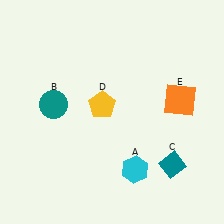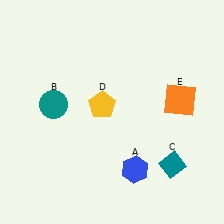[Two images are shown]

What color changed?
The hexagon (A) changed from cyan in Image 1 to blue in Image 2.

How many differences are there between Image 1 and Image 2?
There is 1 difference between the two images.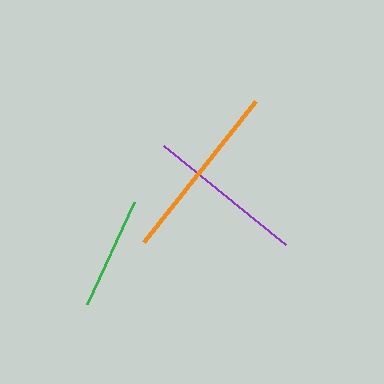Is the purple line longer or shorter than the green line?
The purple line is longer than the green line.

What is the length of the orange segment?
The orange segment is approximately 179 pixels long.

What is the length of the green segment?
The green segment is approximately 112 pixels long.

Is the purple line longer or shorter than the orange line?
The orange line is longer than the purple line.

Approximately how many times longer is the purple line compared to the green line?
The purple line is approximately 1.4 times the length of the green line.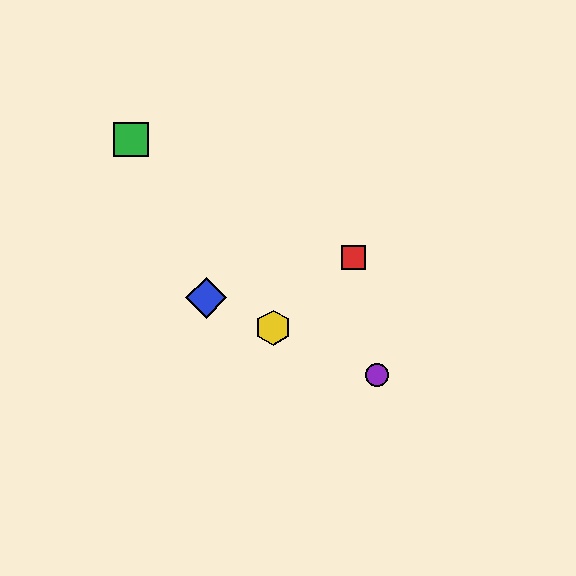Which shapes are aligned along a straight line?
The blue diamond, the yellow hexagon, the purple circle are aligned along a straight line.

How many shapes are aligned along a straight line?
3 shapes (the blue diamond, the yellow hexagon, the purple circle) are aligned along a straight line.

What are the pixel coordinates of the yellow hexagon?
The yellow hexagon is at (273, 328).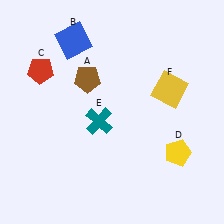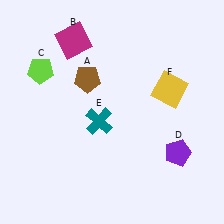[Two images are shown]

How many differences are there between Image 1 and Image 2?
There are 3 differences between the two images.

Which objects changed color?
B changed from blue to magenta. C changed from red to lime. D changed from yellow to purple.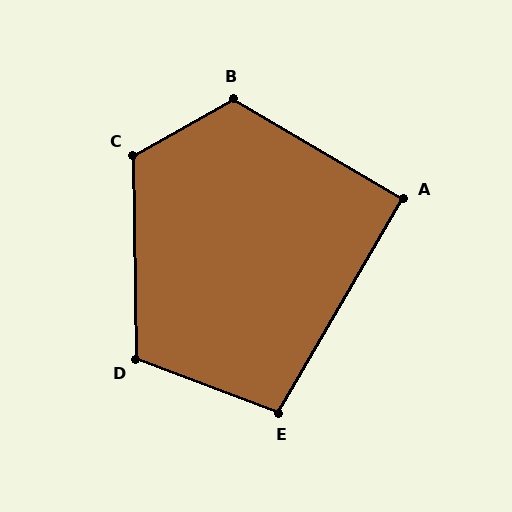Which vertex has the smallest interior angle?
A, at approximately 90 degrees.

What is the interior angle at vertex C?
Approximately 119 degrees (obtuse).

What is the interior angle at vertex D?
Approximately 111 degrees (obtuse).